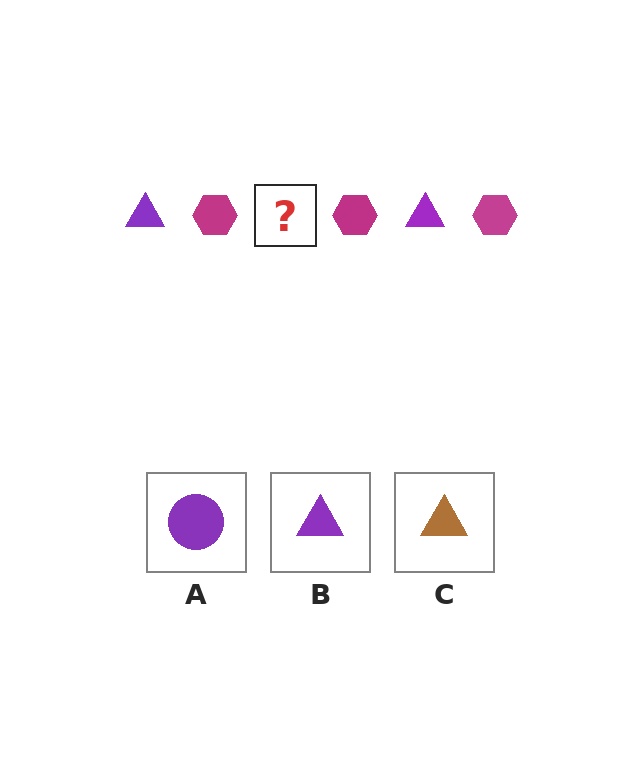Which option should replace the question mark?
Option B.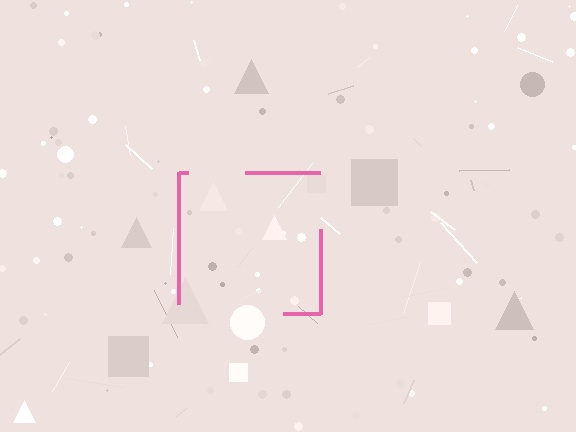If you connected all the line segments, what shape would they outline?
They would outline a square.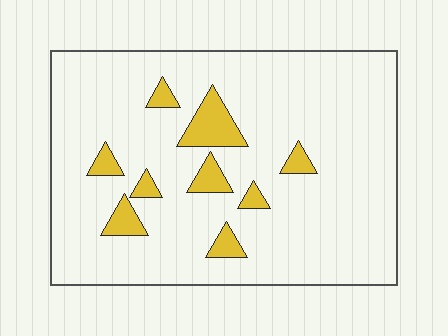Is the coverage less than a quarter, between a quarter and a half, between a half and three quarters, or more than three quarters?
Less than a quarter.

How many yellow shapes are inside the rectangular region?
9.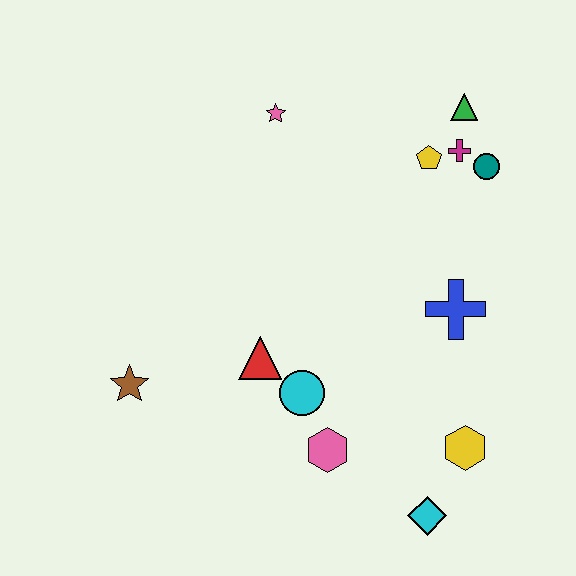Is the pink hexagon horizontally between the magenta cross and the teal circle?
No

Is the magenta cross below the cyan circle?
No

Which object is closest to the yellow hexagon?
The cyan diamond is closest to the yellow hexagon.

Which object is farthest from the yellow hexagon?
The pink star is farthest from the yellow hexagon.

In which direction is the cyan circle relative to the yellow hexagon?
The cyan circle is to the left of the yellow hexagon.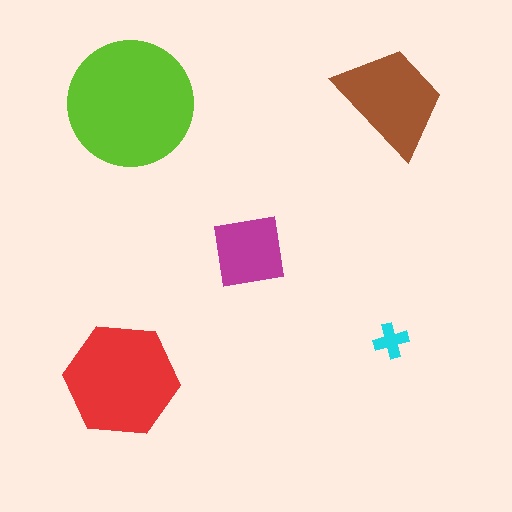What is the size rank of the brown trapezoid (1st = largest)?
3rd.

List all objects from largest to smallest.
The lime circle, the red hexagon, the brown trapezoid, the magenta square, the cyan cross.